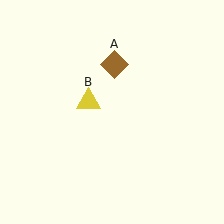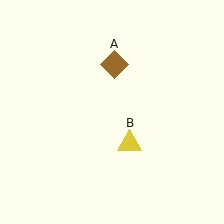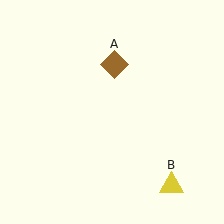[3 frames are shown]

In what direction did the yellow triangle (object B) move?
The yellow triangle (object B) moved down and to the right.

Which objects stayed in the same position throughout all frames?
Brown diamond (object A) remained stationary.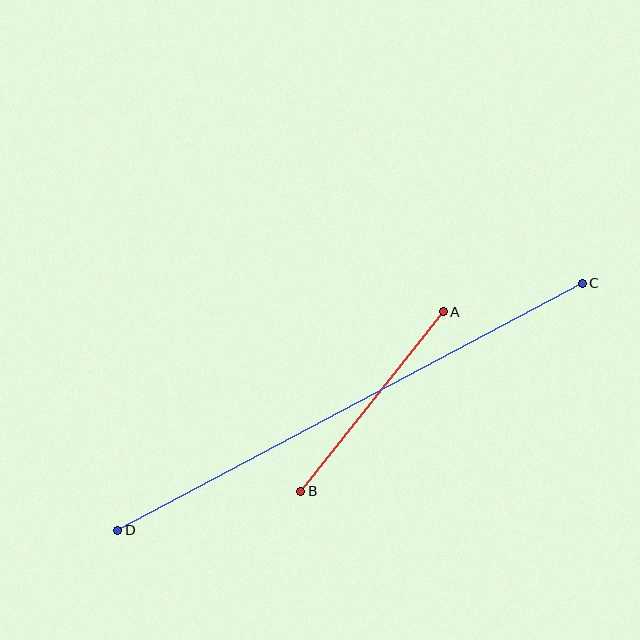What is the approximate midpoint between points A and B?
The midpoint is at approximately (372, 401) pixels.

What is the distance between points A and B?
The distance is approximately 230 pixels.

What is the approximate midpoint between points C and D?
The midpoint is at approximately (350, 407) pixels.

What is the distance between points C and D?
The distance is approximately 526 pixels.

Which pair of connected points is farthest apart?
Points C and D are farthest apart.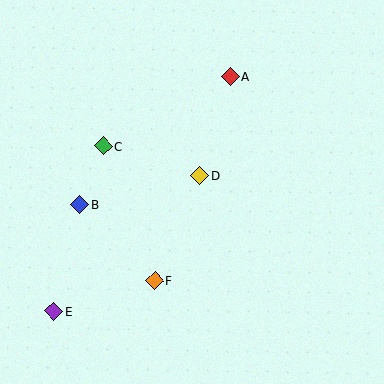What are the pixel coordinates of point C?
Point C is at (103, 146).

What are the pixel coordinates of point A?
Point A is at (230, 77).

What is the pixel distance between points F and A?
The distance between F and A is 218 pixels.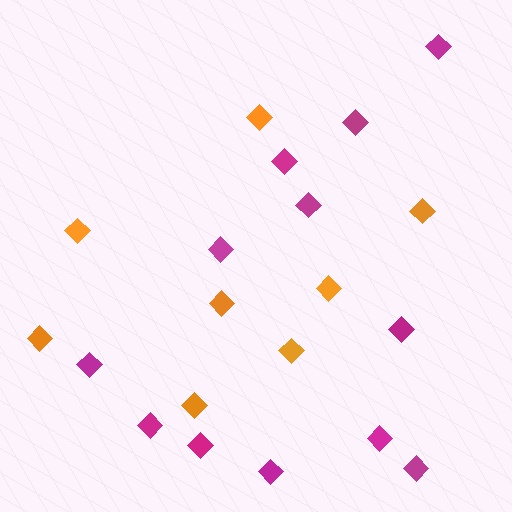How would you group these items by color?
There are 2 groups: one group of orange diamonds (8) and one group of magenta diamonds (12).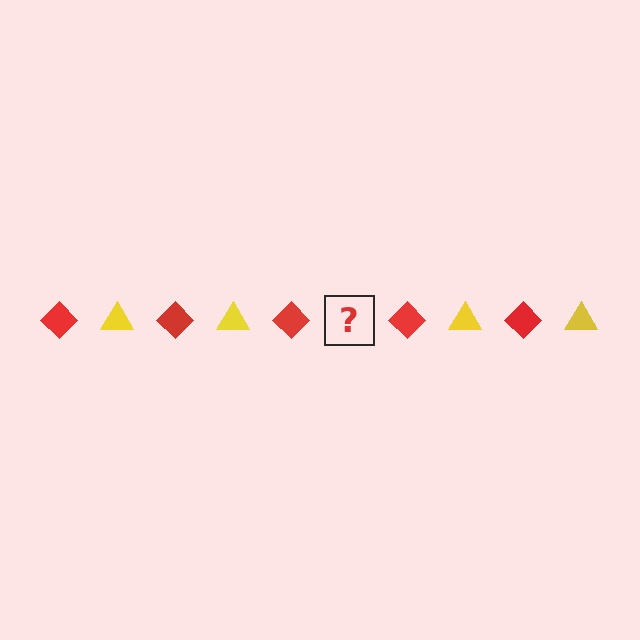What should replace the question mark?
The question mark should be replaced with a yellow triangle.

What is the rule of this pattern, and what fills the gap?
The rule is that the pattern alternates between red diamond and yellow triangle. The gap should be filled with a yellow triangle.